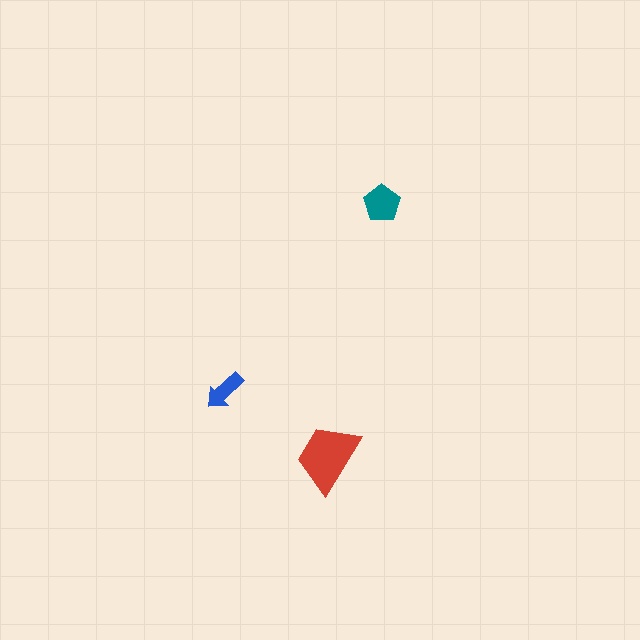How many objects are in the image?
There are 3 objects in the image.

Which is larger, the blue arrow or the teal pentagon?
The teal pentagon.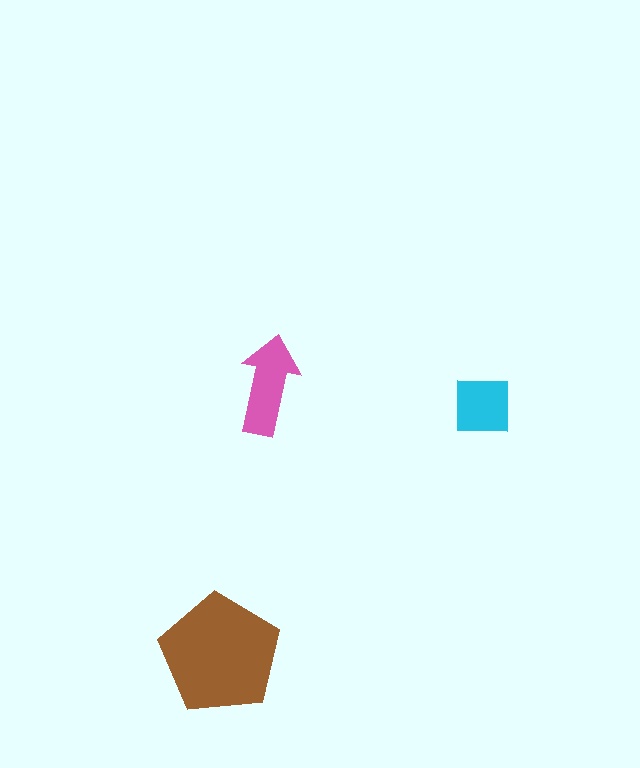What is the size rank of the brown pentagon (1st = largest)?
1st.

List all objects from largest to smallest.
The brown pentagon, the pink arrow, the cyan square.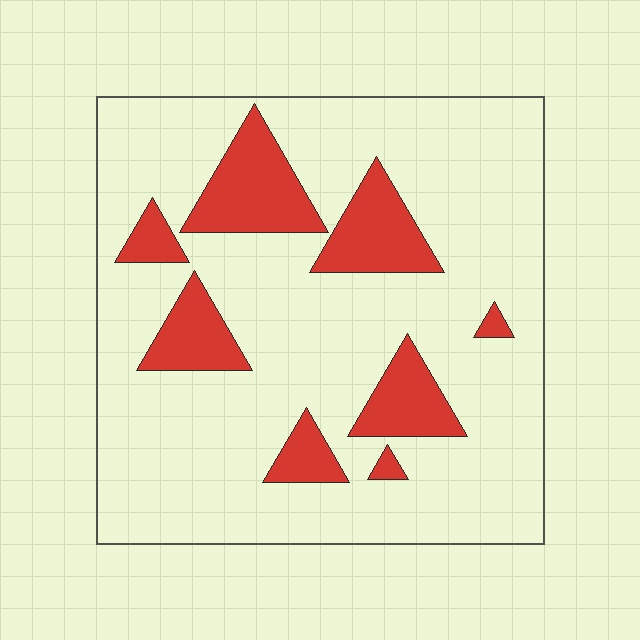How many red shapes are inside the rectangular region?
8.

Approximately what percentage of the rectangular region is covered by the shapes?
Approximately 20%.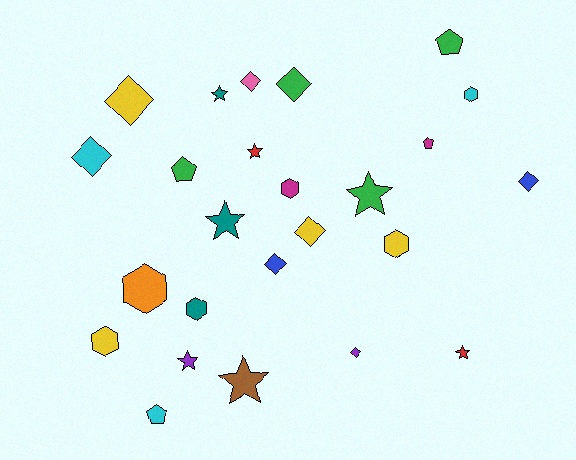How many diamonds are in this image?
There are 8 diamonds.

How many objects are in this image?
There are 25 objects.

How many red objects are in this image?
There are 2 red objects.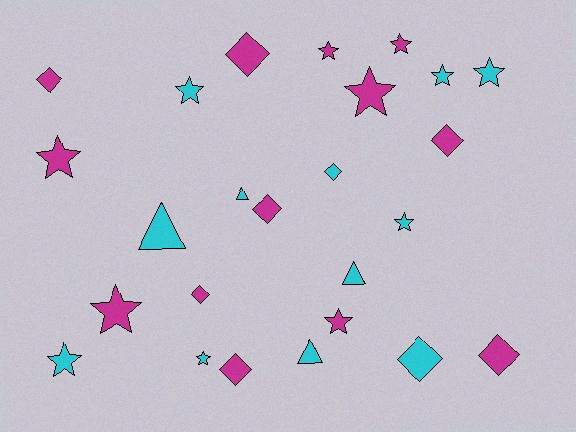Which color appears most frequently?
Magenta, with 13 objects.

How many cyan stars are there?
There are 6 cyan stars.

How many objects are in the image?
There are 25 objects.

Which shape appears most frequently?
Star, with 12 objects.